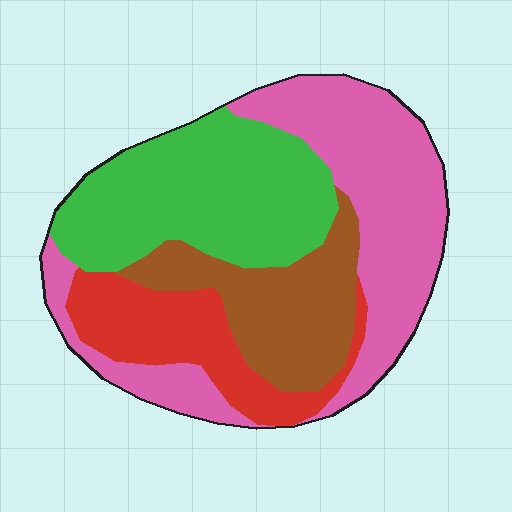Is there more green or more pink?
Pink.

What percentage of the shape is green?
Green takes up between a quarter and a half of the shape.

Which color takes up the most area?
Pink, at roughly 35%.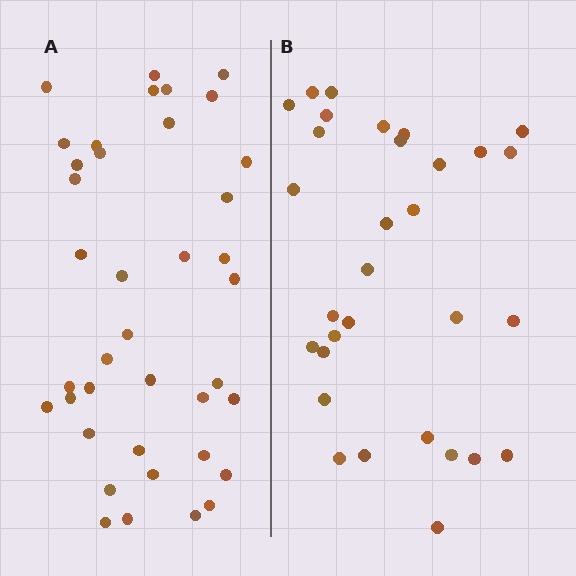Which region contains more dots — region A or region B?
Region A (the left region) has more dots.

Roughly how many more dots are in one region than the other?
Region A has roughly 8 or so more dots than region B.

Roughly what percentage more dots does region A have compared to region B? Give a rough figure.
About 25% more.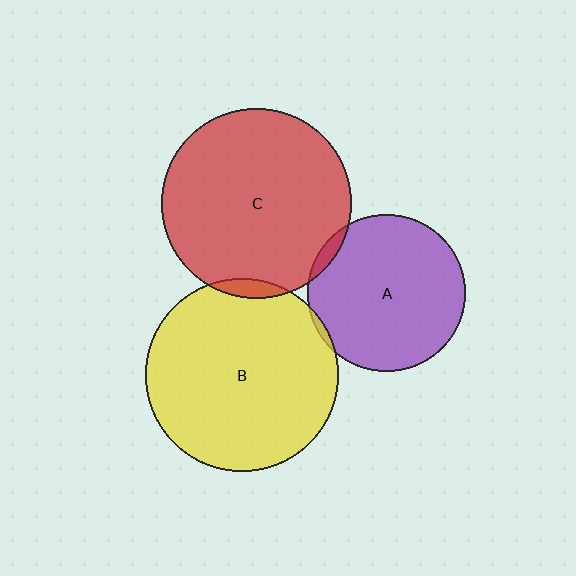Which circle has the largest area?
Circle B (yellow).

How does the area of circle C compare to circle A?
Approximately 1.5 times.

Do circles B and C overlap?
Yes.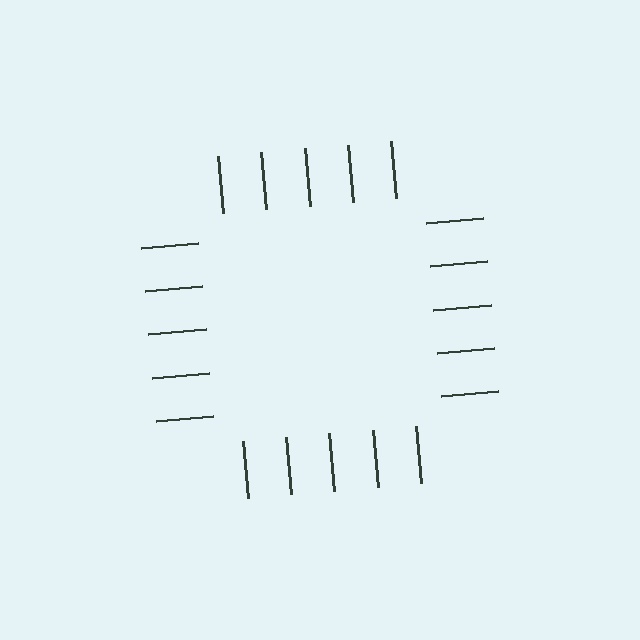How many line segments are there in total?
20 — 5 along each of the 4 edges.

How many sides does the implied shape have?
4 sides — the line-ends trace a square.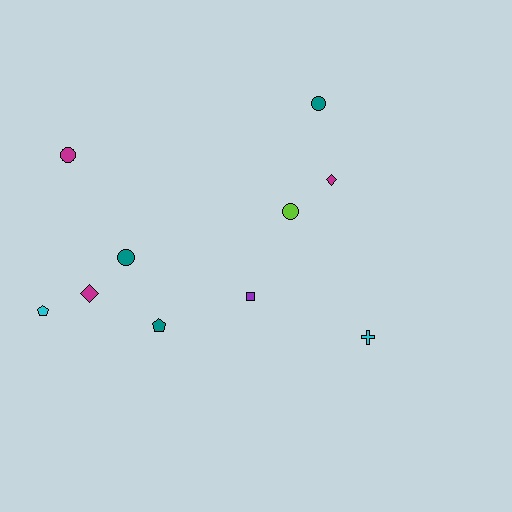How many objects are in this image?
There are 10 objects.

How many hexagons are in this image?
There are no hexagons.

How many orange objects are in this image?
There are no orange objects.